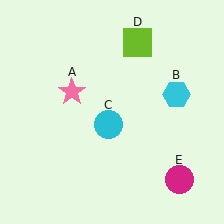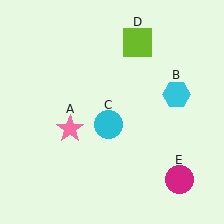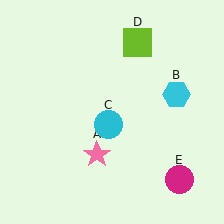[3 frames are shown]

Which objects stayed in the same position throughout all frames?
Cyan hexagon (object B) and cyan circle (object C) and lime square (object D) and magenta circle (object E) remained stationary.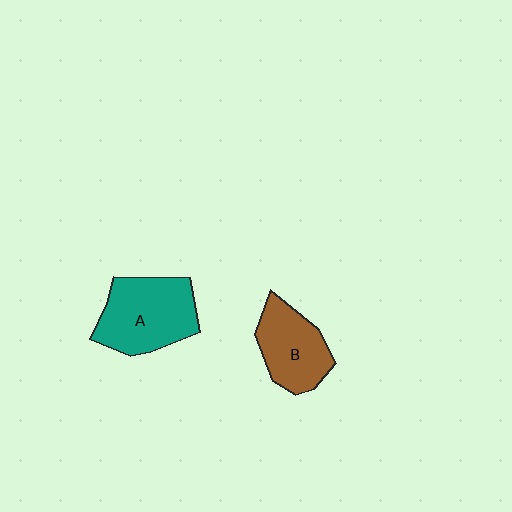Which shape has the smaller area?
Shape B (brown).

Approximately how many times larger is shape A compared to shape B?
Approximately 1.3 times.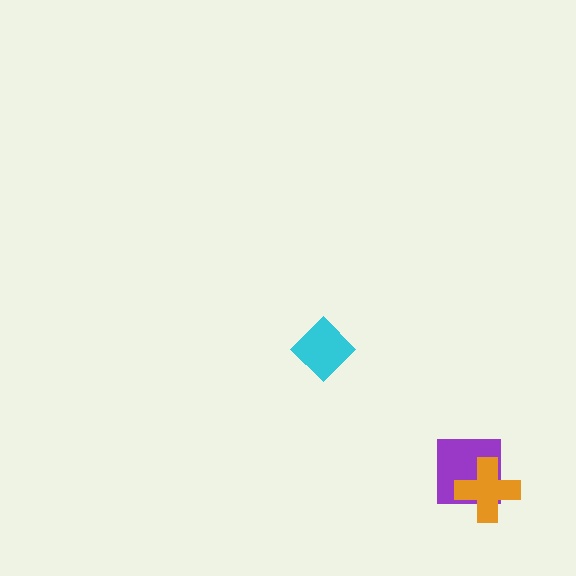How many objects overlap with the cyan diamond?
0 objects overlap with the cyan diamond.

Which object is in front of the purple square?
The orange cross is in front of the purple square.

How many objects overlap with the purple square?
1 object overlaps with the purple square.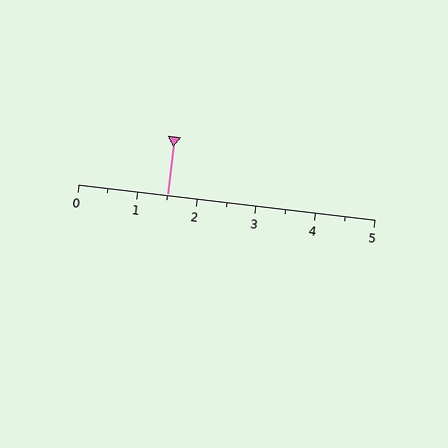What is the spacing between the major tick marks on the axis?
The major ticks are spaced 1 apart.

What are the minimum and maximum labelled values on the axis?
The axis runs from 0 to 5.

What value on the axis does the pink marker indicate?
The marker indicates approximately 1.5.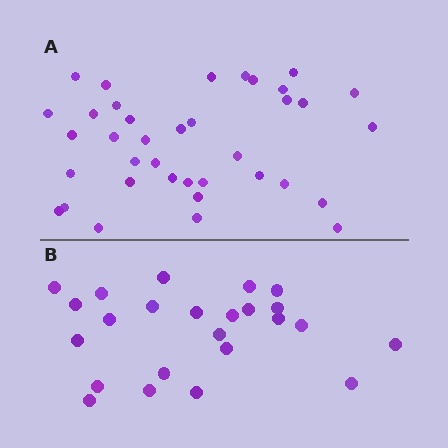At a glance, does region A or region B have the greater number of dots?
Region A (the top region) has more dots.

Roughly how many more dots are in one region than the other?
Region A has approximately 15 more dots than region B.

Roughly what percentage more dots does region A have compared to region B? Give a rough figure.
About 55% more.